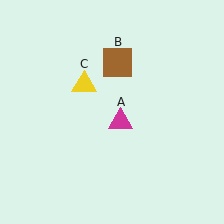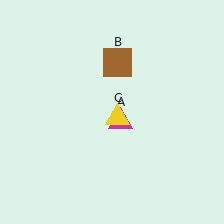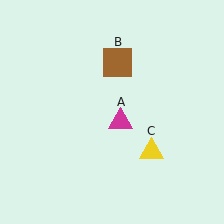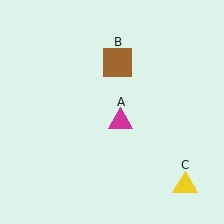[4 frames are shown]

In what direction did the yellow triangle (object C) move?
The yellow triangle (object C) moved down and to the right.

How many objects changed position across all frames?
1 object changed position: yellow triangle (object C).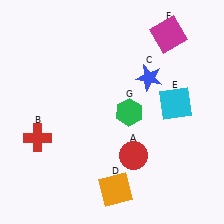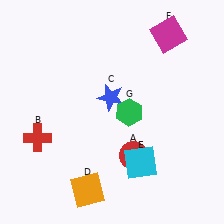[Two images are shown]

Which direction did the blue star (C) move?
The blue star (C) moved left.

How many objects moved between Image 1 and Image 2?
3 objects moved between the two images.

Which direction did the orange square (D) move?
The orange square (D) moved left.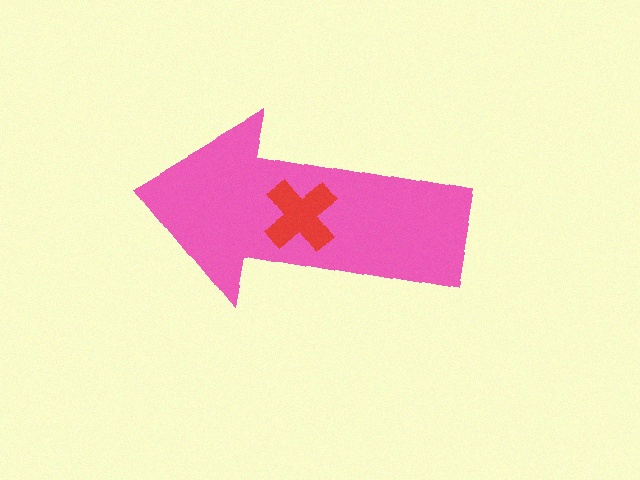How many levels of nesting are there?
2.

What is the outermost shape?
The pink arrow.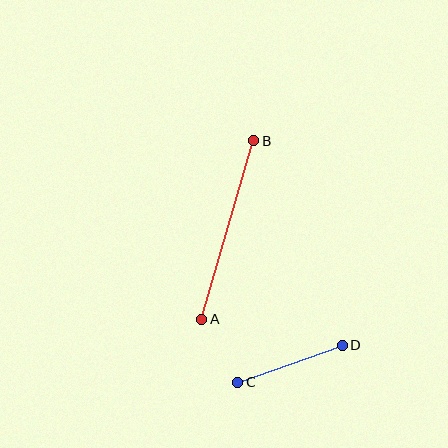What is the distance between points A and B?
The distance is approximately 186 pixels.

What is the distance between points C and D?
The distance is approximately 111 pixels.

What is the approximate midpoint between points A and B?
The midpoint is at approximately (228, 230) pixels.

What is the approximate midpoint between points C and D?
The midpoint is at approximately (290, 364) pixels.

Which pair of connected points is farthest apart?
Points A and B are farthest apart.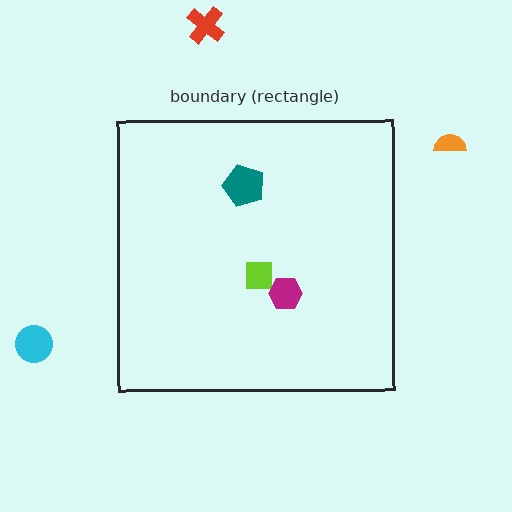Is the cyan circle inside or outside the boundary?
Outside.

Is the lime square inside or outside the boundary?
Inside.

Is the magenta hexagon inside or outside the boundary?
Inside.